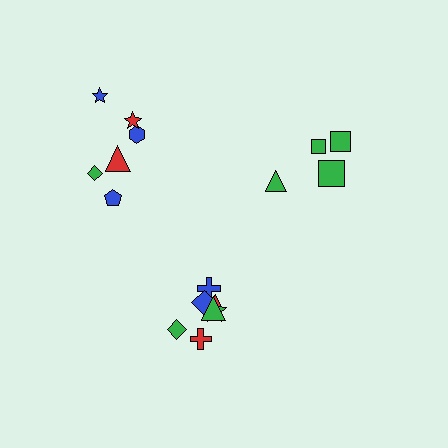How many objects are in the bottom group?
There are 7 objects.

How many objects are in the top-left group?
There are 6 objects.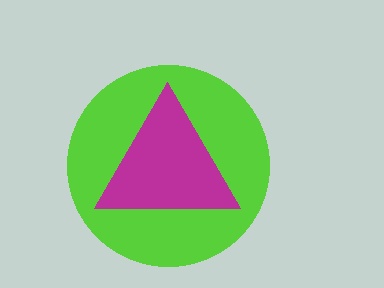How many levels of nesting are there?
2.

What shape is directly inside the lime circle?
The magenta triangle.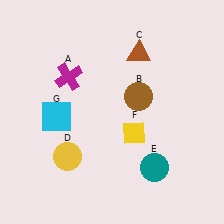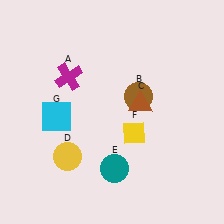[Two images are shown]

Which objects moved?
The objects that moved are: the brown triangle (C), the teal circle (E).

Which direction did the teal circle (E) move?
The teal circle (E) moved left.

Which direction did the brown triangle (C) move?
The brown triangle (C) moved down.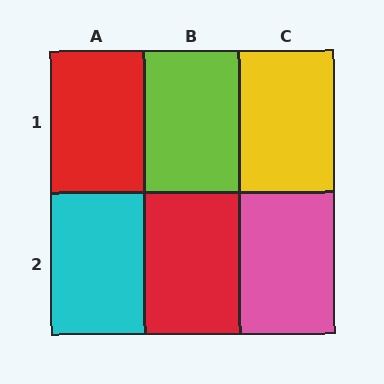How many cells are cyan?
1 cell is cyan.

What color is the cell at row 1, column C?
Yellow.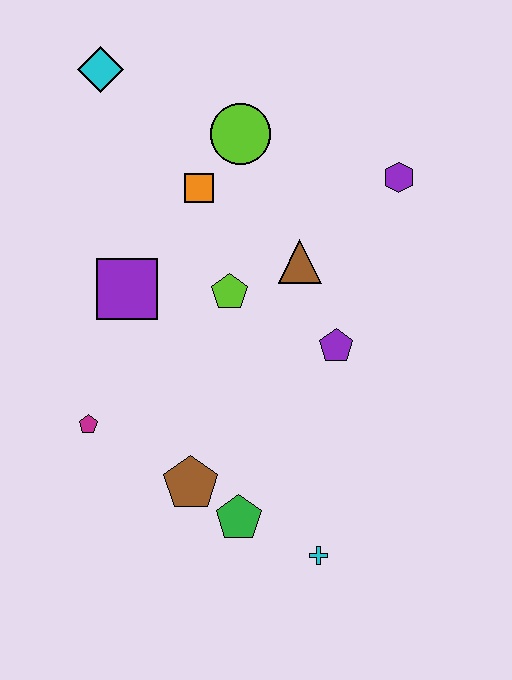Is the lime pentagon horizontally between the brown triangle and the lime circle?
No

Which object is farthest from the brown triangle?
The cyan cross is farthest from the brown triangle.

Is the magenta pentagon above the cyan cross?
Yes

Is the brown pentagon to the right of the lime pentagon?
No